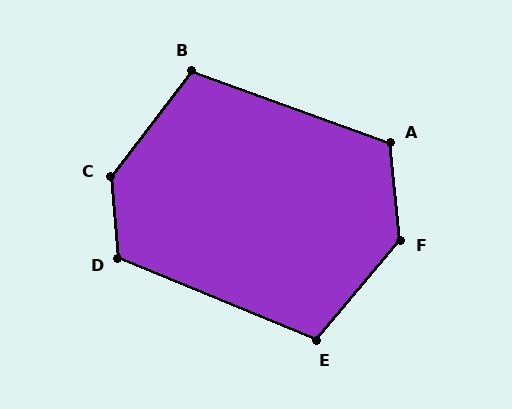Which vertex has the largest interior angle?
C, at approximately 137 degrees.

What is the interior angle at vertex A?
Approximately 115 degrees (obtuse).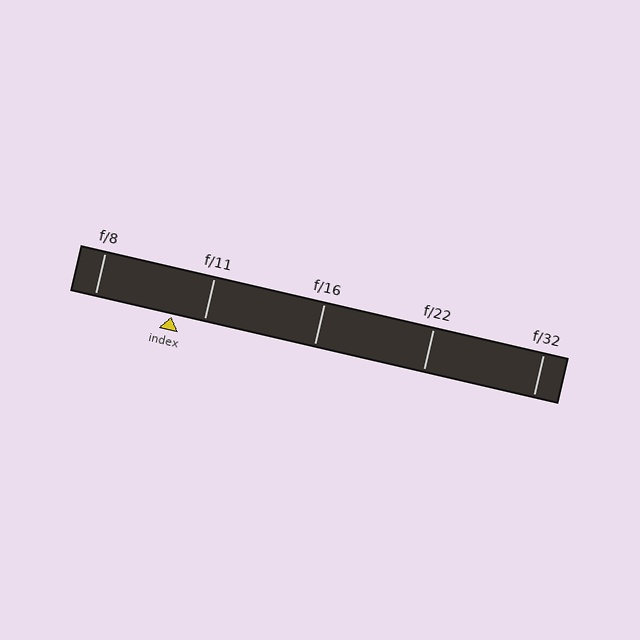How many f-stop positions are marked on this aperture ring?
There are 5 f-stop positions marked.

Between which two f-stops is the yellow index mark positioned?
The index mark is between f/8 and f/11.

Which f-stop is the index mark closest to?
The index mark is closest to f/11.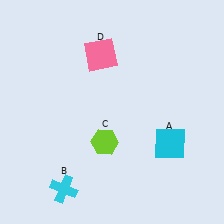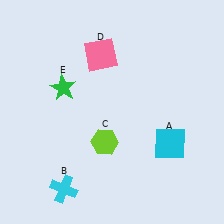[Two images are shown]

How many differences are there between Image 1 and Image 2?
There is 1 difference between the two images.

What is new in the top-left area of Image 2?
A green star (E) was added in the top-left area of Image 2.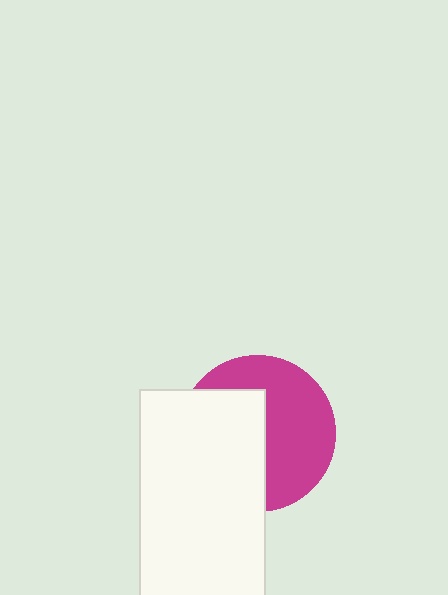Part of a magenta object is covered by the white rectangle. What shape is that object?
It is a circle.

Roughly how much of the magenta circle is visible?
About half of it is visible (roughly 53%).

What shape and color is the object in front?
The object in front is a white rectangle.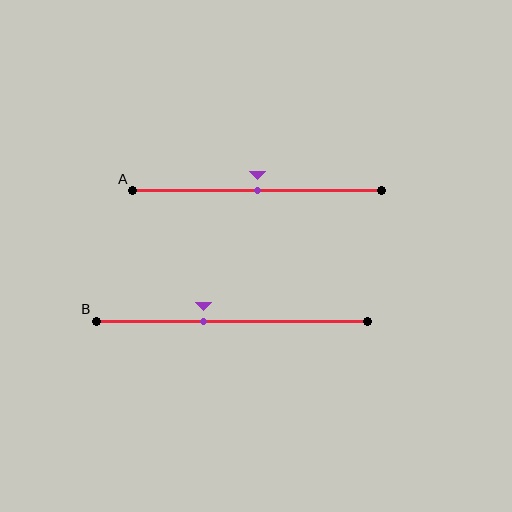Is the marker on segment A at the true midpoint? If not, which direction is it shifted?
Yes, the marker on segment A is at the true midpoint.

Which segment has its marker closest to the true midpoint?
Segment A has its marker closest to the true midpoint.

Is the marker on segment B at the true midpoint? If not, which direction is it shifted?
No, the marker on segment B is shifted to the left by about 10% of the segment length.